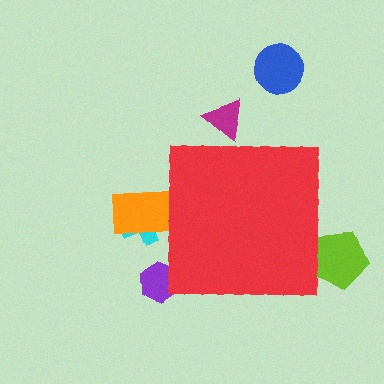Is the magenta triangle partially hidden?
Yes, the magenta triangle is partially hidden behind the red square.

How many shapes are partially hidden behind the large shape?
5 shapes are partially hidden.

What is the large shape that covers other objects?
A red square.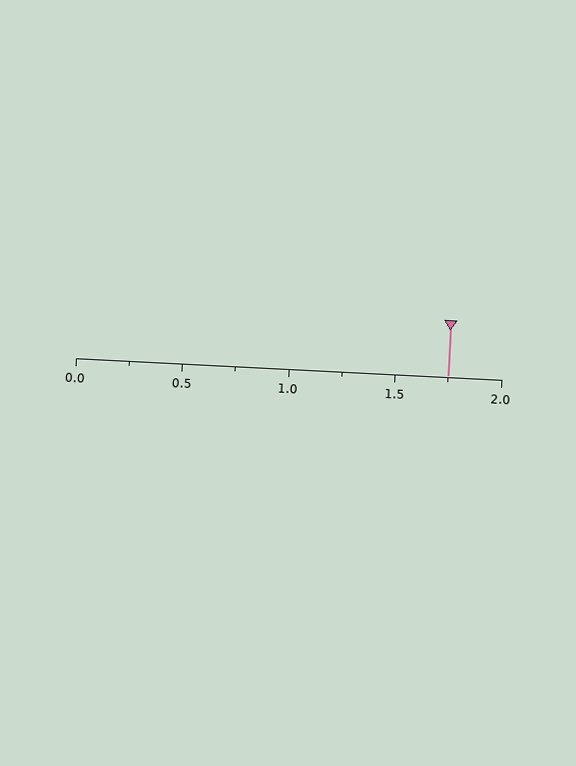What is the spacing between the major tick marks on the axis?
The major ticks are spaced 0.5 apart.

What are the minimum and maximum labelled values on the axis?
The axis runs from 0.0 to 2.0.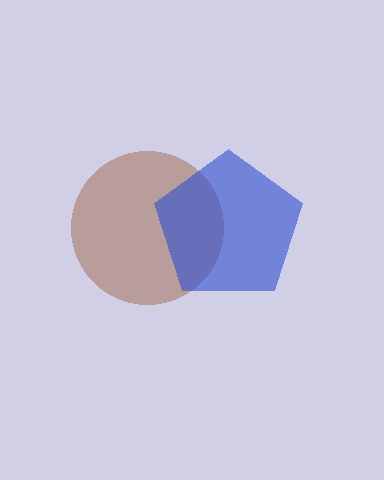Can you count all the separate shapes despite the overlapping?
Yes, there are 2 separate shapes.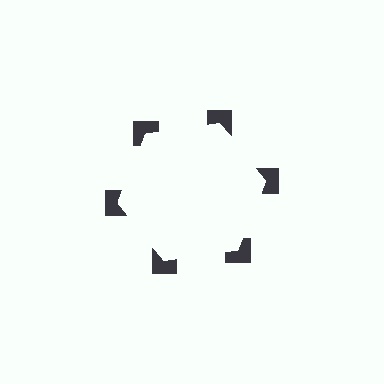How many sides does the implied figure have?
6 sides.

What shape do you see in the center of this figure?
An illusory hexagon — its edges are inferred from the aligned wedge cuts in the notched squares, not physically drawn.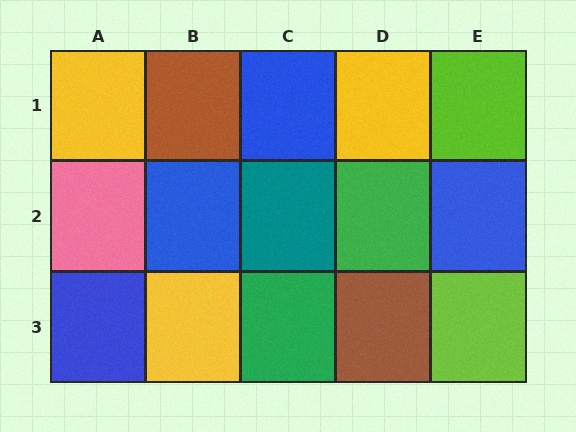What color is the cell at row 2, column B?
Blue.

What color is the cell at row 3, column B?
Yellow.